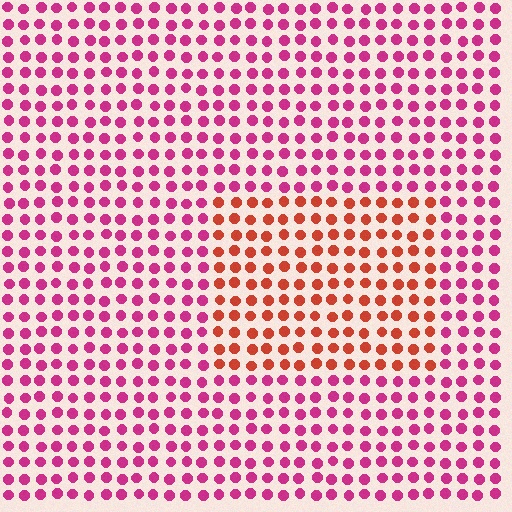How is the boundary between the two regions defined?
The boundary is defined purely by a slight shift in hue (about 42 degrees). Spacing, size, and orientation are identical on both sides.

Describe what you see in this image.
The image is filled with small magenta elements in a uniform arrangement. A rectangle-shaped region is visible where the elements are tinted to a slightly different hue, forming a subtle color boundary.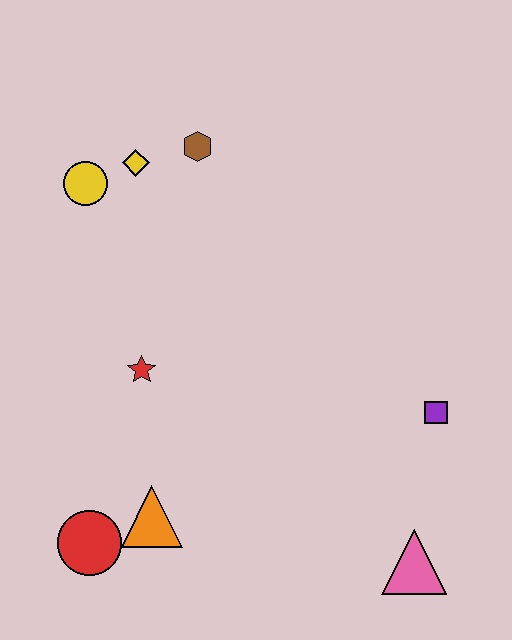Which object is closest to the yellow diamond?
The yellow circle is closest to the yellow diamond.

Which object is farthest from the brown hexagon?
The pink triangle is farthest from the brown hexagon.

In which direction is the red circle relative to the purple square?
The red circle is to the left of the purple square.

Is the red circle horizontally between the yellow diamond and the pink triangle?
No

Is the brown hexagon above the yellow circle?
Yes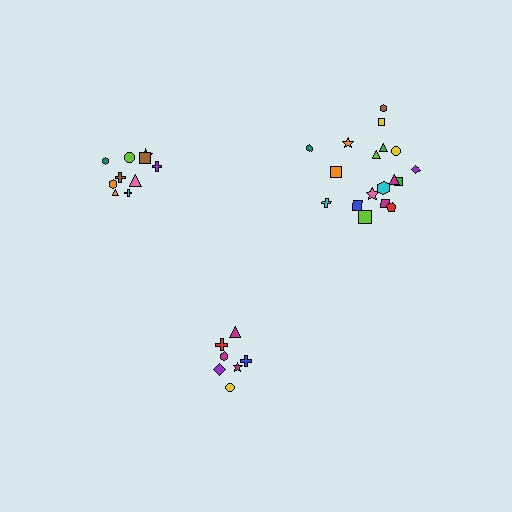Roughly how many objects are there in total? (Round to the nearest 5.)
Roughly 35 objects in total.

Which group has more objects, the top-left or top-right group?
The top-right group.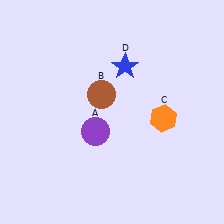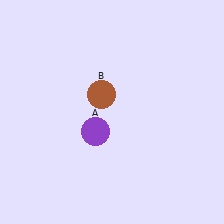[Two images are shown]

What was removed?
The orange hexagon (C), the blue star (D) were removed in Image 2.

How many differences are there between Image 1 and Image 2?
There are 2 differences between the two images.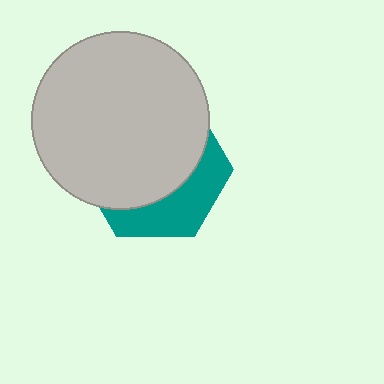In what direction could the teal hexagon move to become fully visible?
The teal hexagon could move down. That would shift it out from behind the light gray circle entirely.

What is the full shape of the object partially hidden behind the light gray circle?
The partially hidden object is a teal hexagon.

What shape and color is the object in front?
The object in front is a light gray circle.